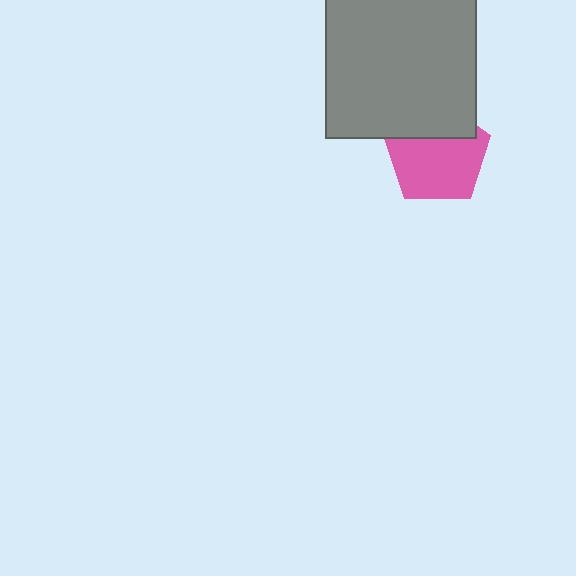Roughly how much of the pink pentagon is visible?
Most of it is visible (roughly 68%).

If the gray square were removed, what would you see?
You would see the complete pink pentagon.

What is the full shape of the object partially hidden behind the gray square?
The partially hidden object is a pink pentagon.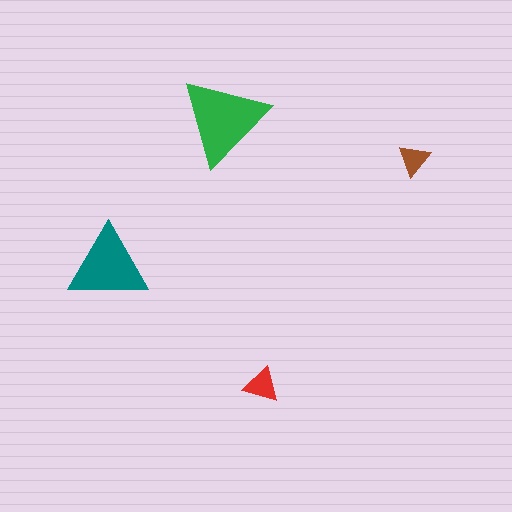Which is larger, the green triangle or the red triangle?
The green one.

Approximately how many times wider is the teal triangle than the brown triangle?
About 2.5 times wider.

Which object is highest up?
The green triangle is topmost.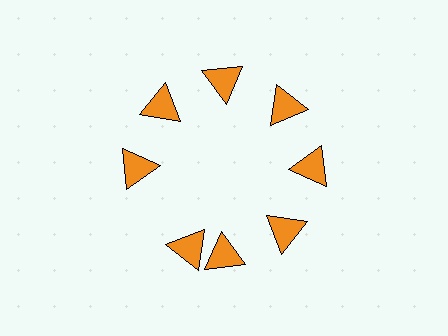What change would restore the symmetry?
The symmetry would be restored by rotating it back into even spacing with its neighbors so that all 8 triangles sit at equal angles and equal distance from the center.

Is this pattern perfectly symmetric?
No. The 8 orange triangles are arranged in a ring, but one element near the 8 o'clock position is rotated out of alignment along the ring, breaking the 8-fold rotational symmetry.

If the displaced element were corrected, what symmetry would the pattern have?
It would have 8-fold rotational symmetry — the pattern would map onto itself every 45 degrees.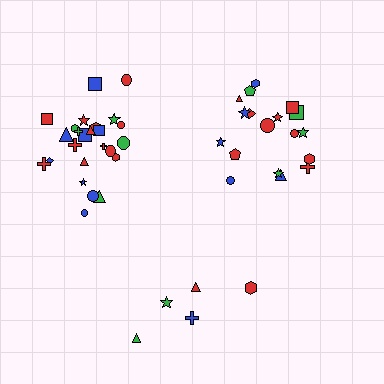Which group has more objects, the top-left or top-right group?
The top-left group.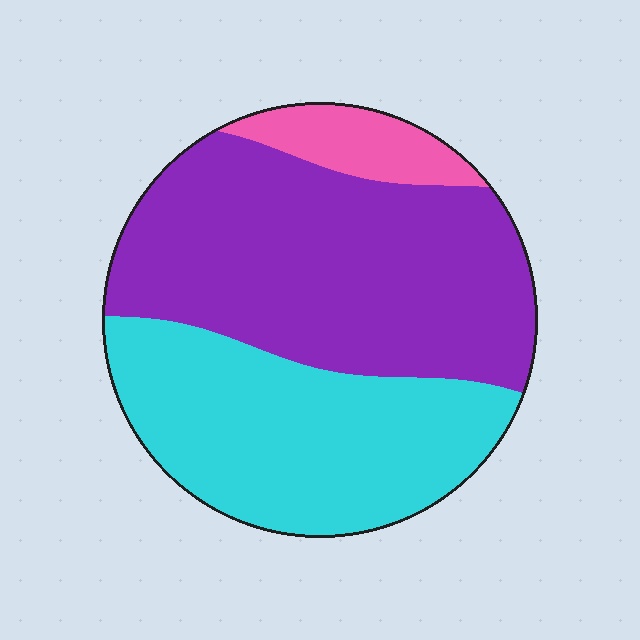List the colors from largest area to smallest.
From largest to smallest: purple, cyan, pink.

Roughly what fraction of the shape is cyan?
Cyan takes up between a quarter and a half of the shape.